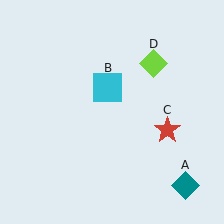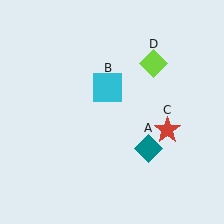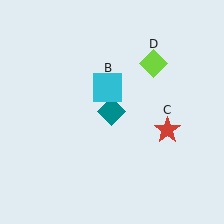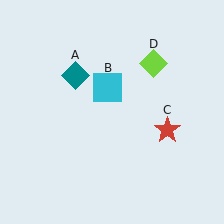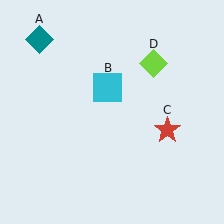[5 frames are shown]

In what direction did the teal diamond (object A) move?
The teal diamond (object A) moved up and to the left.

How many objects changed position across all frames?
1 object changed position: teal diamond (object A).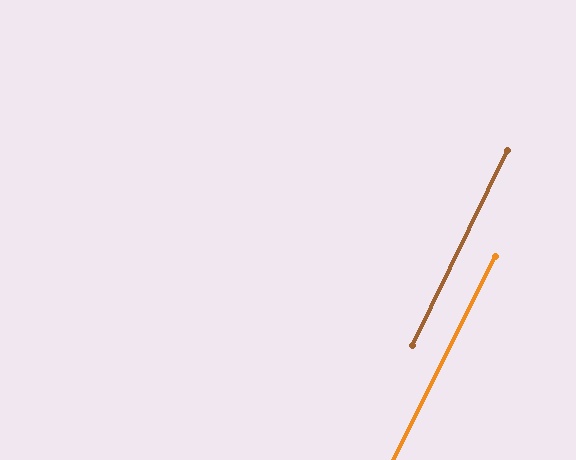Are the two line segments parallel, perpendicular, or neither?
Parallel — their directions differ by only 0.8°.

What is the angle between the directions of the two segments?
Approximately 1 degree.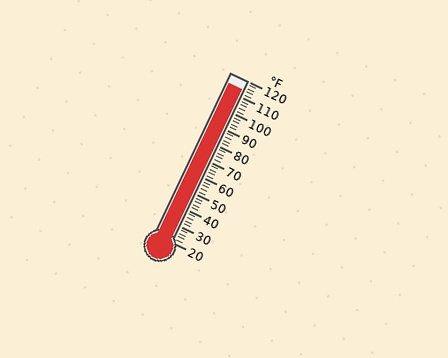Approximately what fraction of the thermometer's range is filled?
The thermometer is filled to approximately 95% of its range.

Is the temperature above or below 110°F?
The temperature is above 110°F.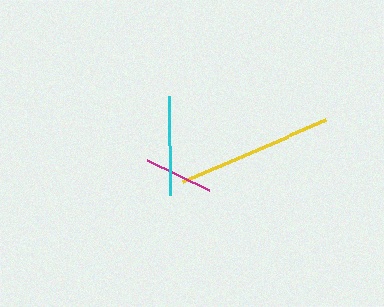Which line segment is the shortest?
The magenta line is the shortest at approximately 69 pixels.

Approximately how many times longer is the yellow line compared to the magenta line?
The yellow line is approximately 2.3 times the length of the magenta line.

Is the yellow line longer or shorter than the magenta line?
The yellow line is longer than the magenta line.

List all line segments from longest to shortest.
From longest to shortest: yellow, cyan, magenta.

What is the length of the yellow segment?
The yellow segment is approximately 156 pixels long.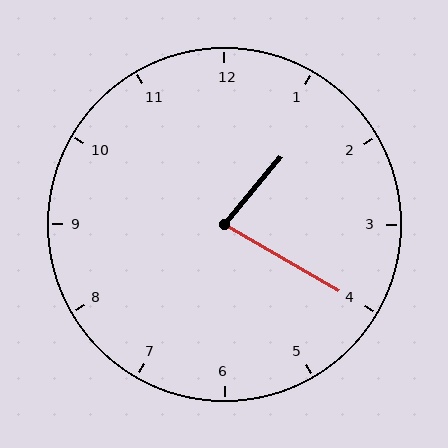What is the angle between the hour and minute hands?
Approximately 80 degrees.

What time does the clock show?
1:20.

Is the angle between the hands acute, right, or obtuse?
It is acute.